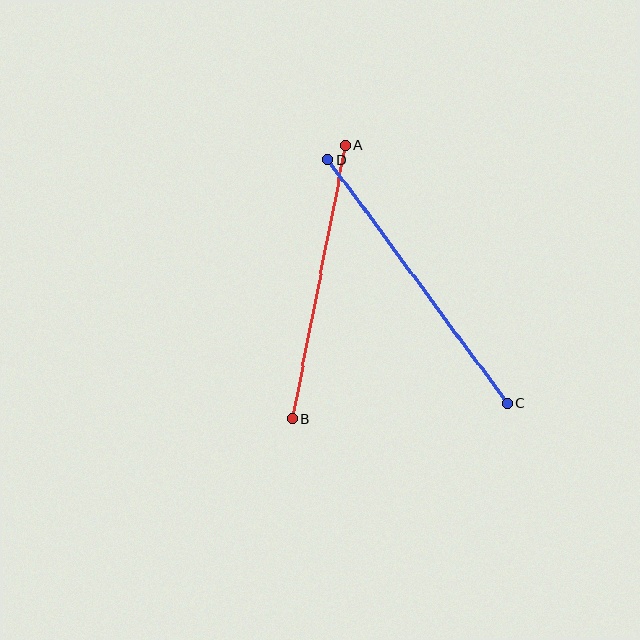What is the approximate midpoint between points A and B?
The midpoint is at approximately (319, 282) pixels.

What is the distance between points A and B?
The distance is approximately 280 pixels.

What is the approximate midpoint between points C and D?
The midpoint is at approximately (417, 281) pixels.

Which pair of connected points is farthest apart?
Points C and D are farthest apart.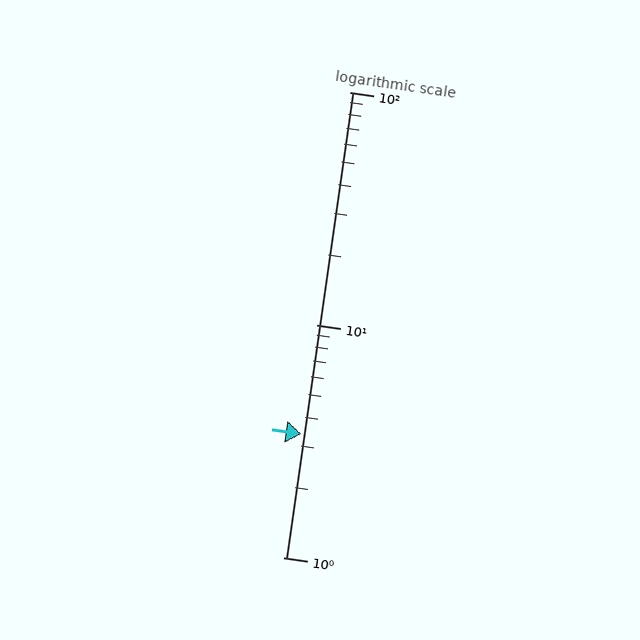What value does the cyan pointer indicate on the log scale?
The pointer indicates approximately 3.4.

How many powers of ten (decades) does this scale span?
The scale spans 2 decades, from 1 to 100.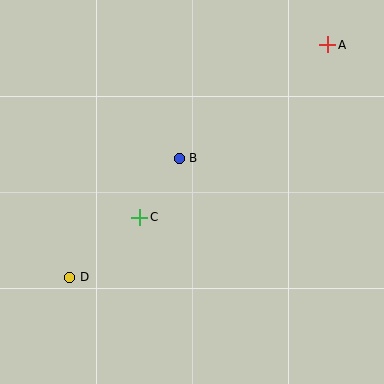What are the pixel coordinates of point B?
Point B is at (179, 158).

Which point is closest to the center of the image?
Point B at (179, 158) is closest to the center.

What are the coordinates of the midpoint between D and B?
The midpoint between D and B is at (124, 218).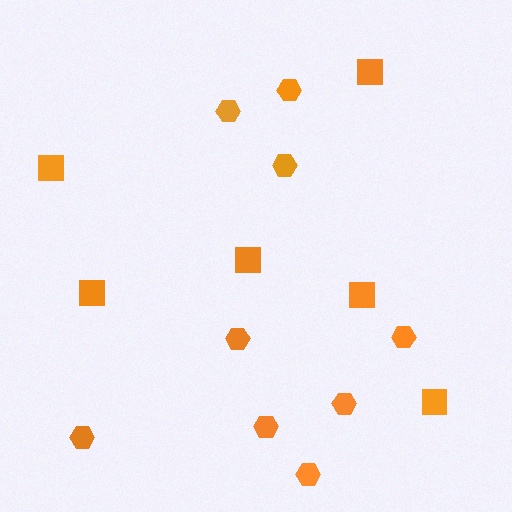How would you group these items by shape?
There are 2 groups: one group of hexagons (9) and one group of squares (6).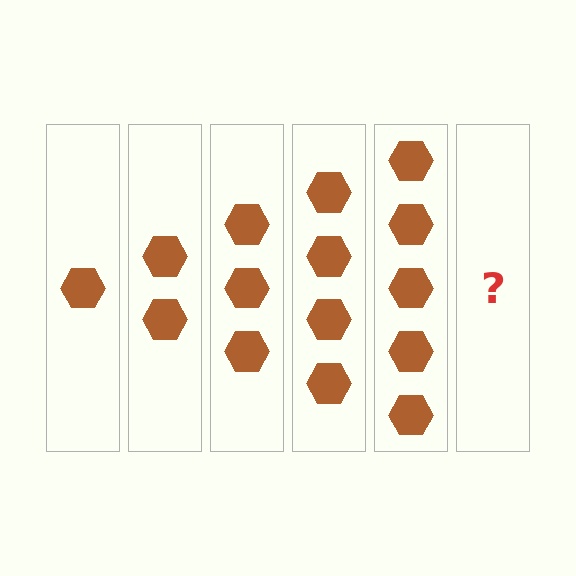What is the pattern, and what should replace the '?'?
The pattern is that each step adds one more hexagon. The '?' should be 6 hexagons.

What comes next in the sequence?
The next element should be 6 hexagons.